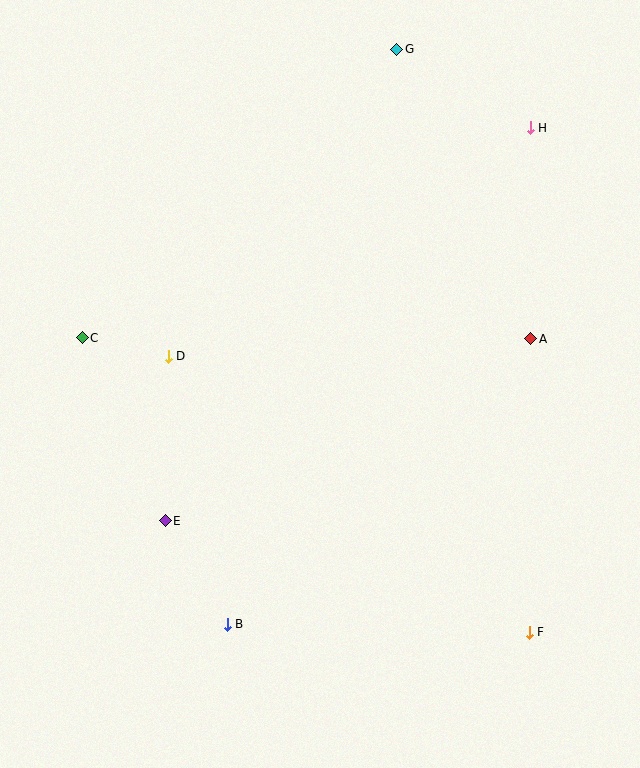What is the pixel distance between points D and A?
The distance between D and A is 363 pixels.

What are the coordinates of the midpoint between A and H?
The midpoint between A and H is at (531, 233).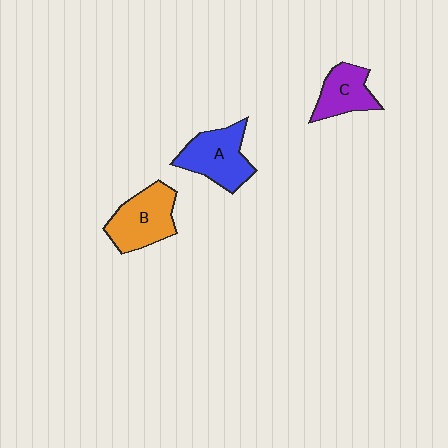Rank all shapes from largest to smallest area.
From largest to smallest: B (orange), A (blue), C (purple).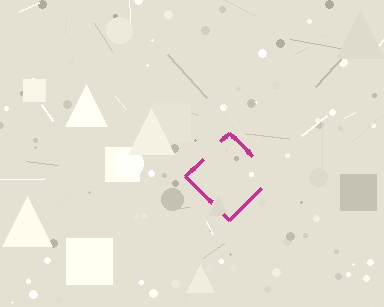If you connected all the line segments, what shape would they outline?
They would outline a diamond.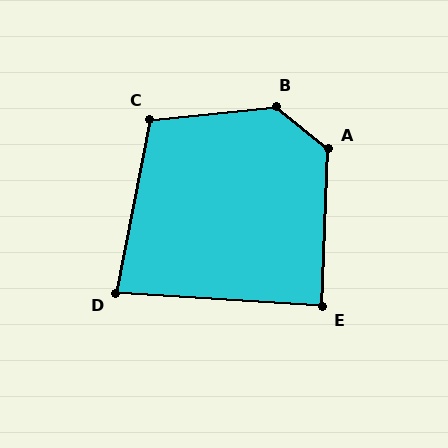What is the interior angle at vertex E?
Approximately 89 degrees (approximately right).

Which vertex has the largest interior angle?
B, at approximately 135 degrees.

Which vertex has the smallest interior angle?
D, at approximately 83 degrees.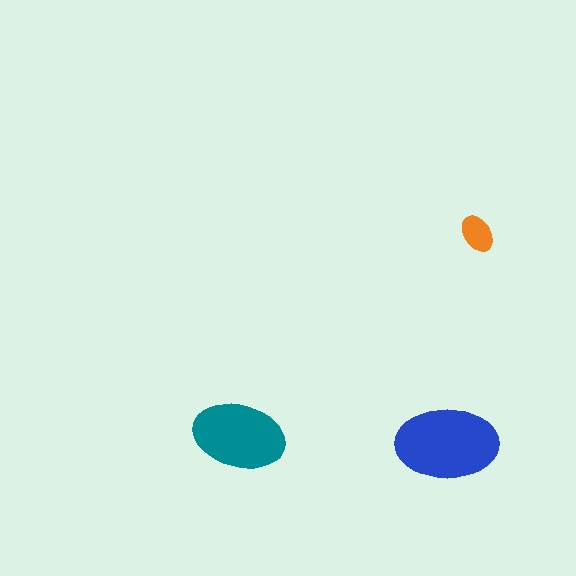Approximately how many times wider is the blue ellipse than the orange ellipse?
About 2.5 times wider.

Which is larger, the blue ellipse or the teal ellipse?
The blue one.